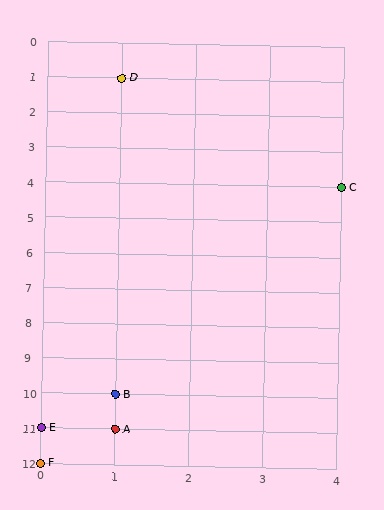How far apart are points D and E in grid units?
Points D and E are 1 column and 10 rows apart (about 10.0 grid units diagonally).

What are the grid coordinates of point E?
Point E is at grid coordinates (0, 11).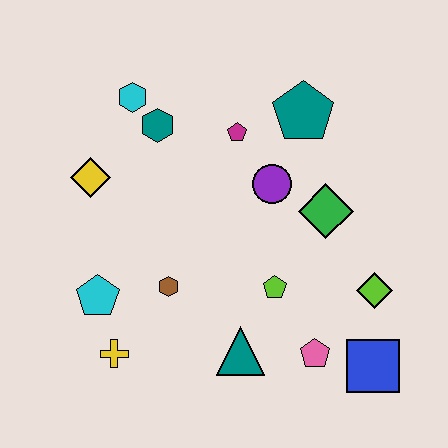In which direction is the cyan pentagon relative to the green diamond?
The cyan pentagon is to the left of the green diamond.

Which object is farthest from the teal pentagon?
The yellow cross is farthest from the teal pentagon.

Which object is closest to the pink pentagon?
The blue square is closest to the pink pentagon.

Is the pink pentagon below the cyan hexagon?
Yes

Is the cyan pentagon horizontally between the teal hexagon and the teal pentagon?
No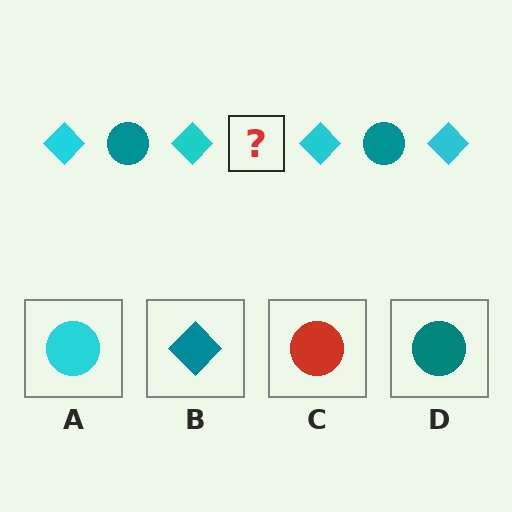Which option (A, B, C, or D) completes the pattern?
D.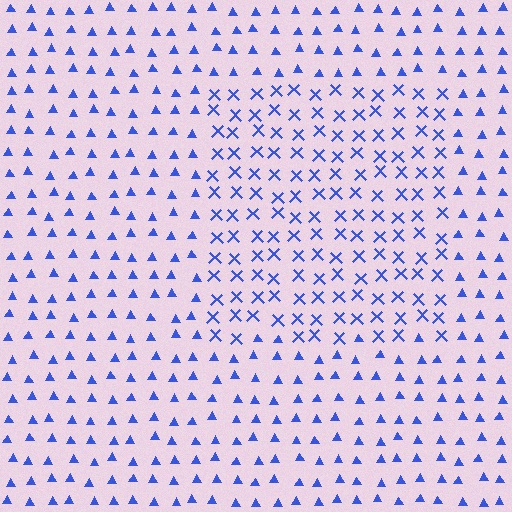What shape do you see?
I see a rectangle.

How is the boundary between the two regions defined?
The boundary is defined by a change in element shape: X marks inside vs. triangles outside. All elements share the same color and spacing.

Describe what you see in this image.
The image is filled with small blue elements arranged in a uniform grid. A rectangle-shaped region contains X marks, while the surrounding area contains triangles. The boundary is defined purely by the change in element shape.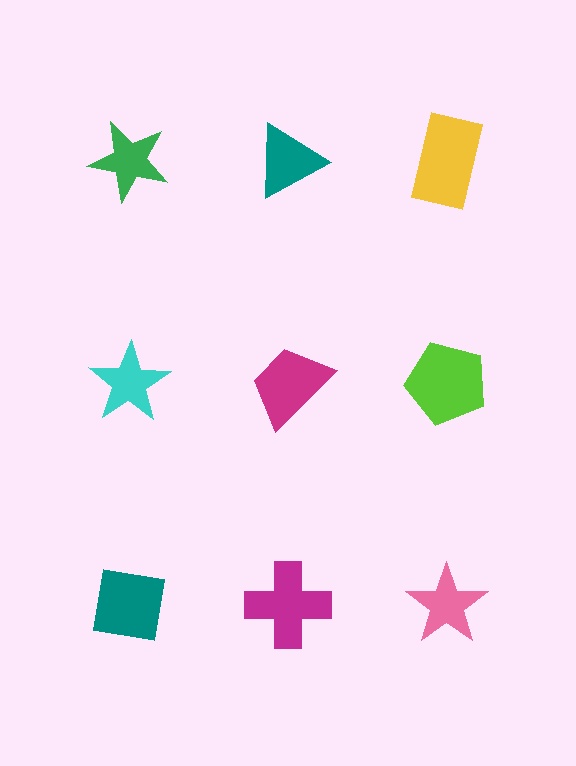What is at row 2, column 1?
A cyan star.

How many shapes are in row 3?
3 shapes.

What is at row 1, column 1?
A green star.